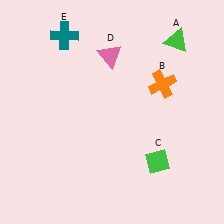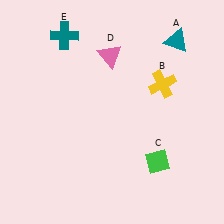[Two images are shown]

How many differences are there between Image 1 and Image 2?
There are 2 differences between the two images.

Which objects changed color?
A changed from green to teal. B changed from orange to yellow.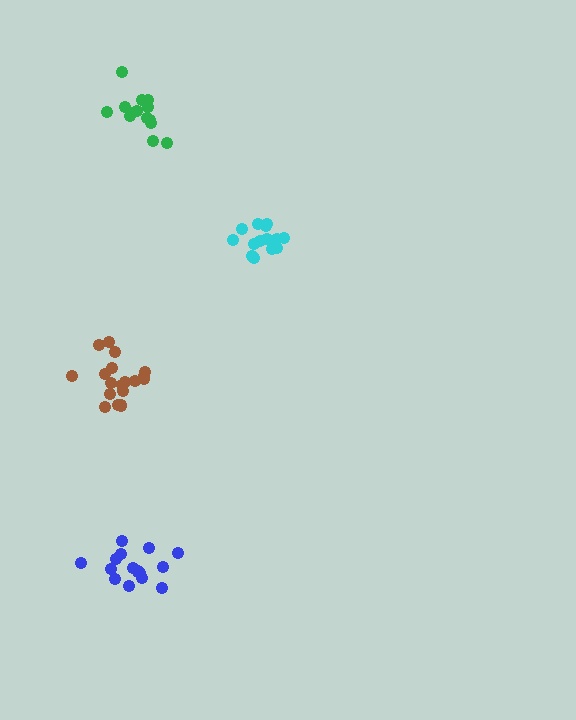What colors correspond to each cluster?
The clusters are colored: cyan, green, brown, blue.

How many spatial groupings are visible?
There are 4 spatial groupings.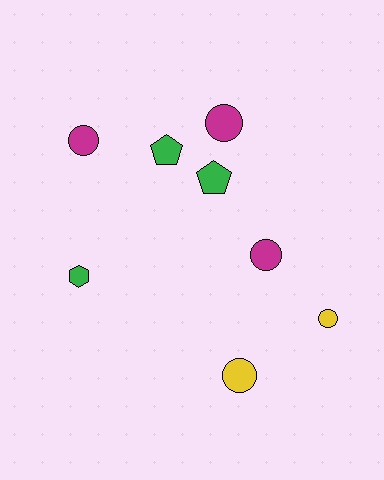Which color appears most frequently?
Magenta, with 3 objects.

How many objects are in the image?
There are 8 objects.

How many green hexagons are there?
There is 1 green hexagon.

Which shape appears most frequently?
Circle, with 5 objects.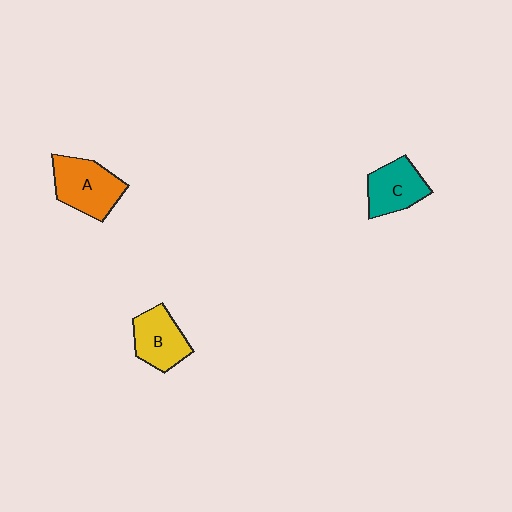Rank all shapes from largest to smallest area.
From largest to smallest: A (orange), B (yellow), C (teal).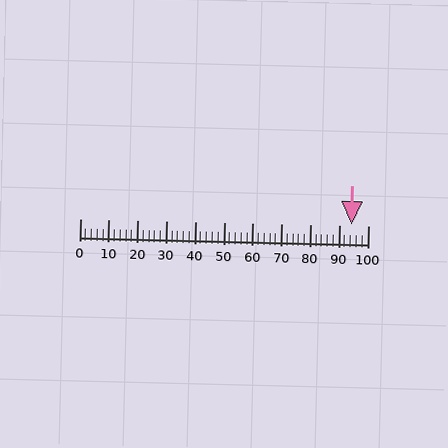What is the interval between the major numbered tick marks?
The major tick marks are spaced 10 units apart.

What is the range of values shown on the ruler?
The ruler shows values from 0 to 100.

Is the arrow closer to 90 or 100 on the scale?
The arrow is closer to 90.